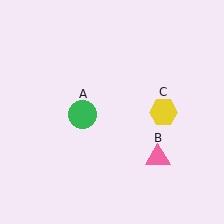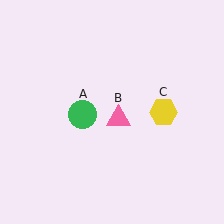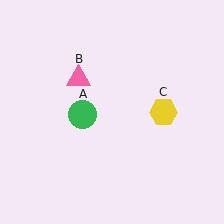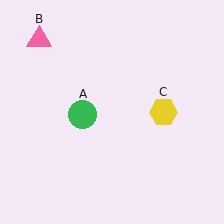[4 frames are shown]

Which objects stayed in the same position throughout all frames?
Green circle (object A) and yellow hexagon (object C) remained stationary.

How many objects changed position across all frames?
1 object changed position: pink triangle (object B).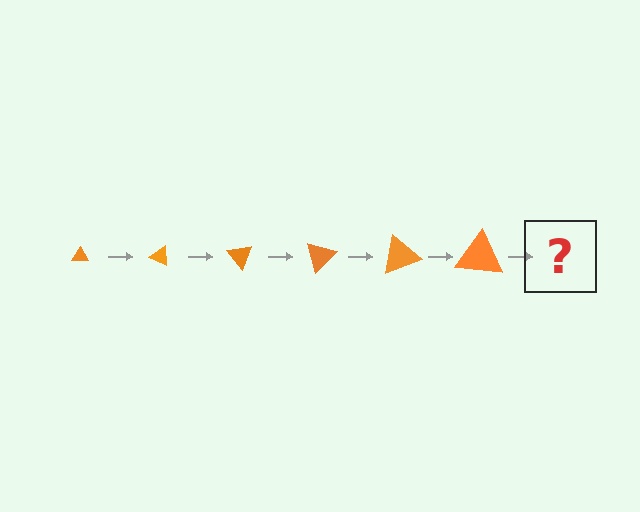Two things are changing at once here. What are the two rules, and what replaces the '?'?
The two rules are that the triangle grows larger each step and it rotates 25 degrees each step. The '?' should be a triangle, larger than the previous one and rotated 150 degrees from the start.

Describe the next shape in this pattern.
It should be a triangle, larger than the previous one and rotated 150 degrees from the start.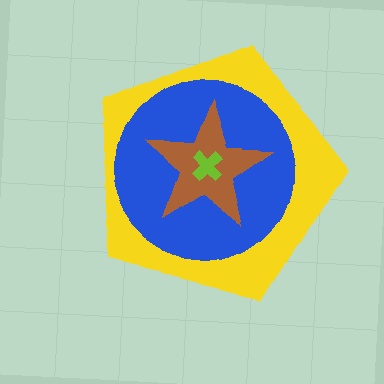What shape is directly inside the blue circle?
The brown star.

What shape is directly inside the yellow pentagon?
The blue circle.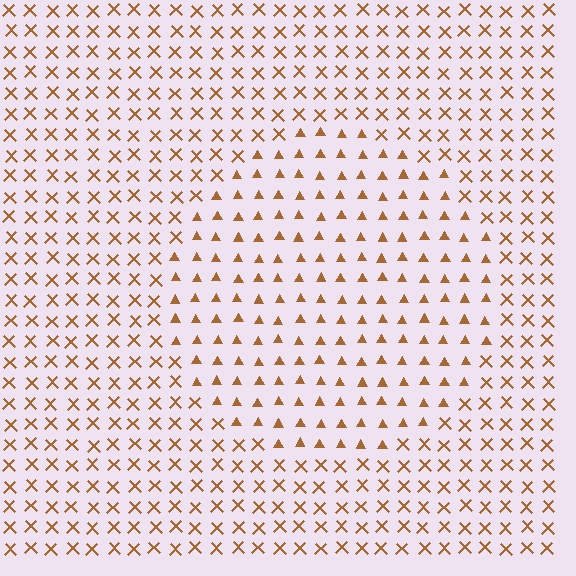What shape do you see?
I see a circle.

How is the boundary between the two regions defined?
The boundary is defined by a change in element shape: triangles inside vs. X marks outside. All elements share the same color and spacing.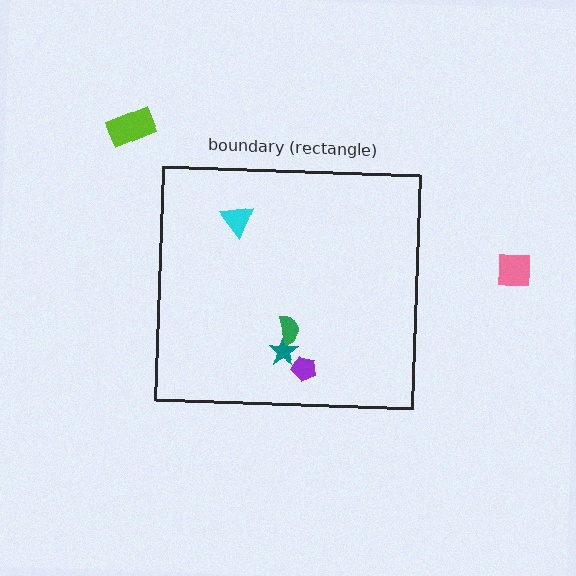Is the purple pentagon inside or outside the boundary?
Inside.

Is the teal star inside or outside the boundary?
Inside.